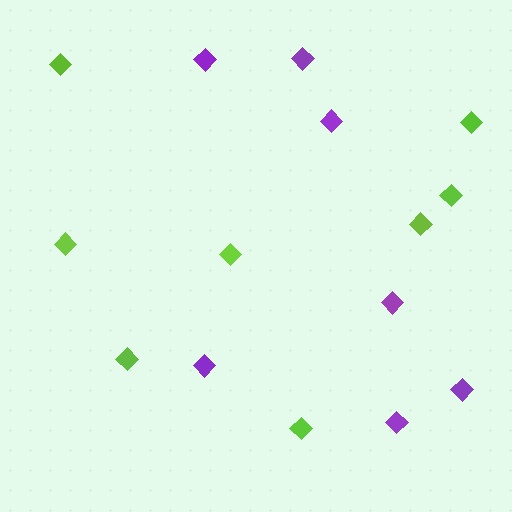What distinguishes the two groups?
There are 2 groups: one group of purple diamonds (7) and one group of lime diamonds (8).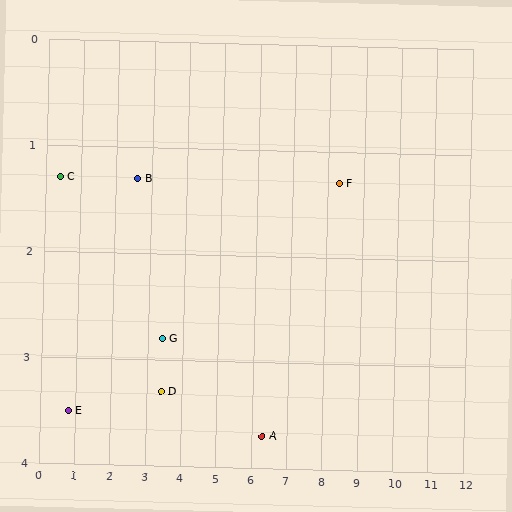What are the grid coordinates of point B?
Point B is at approximately (2.6, 1.3).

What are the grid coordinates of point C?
Point C is at approximately (0.4, 1.3).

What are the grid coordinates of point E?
Point E is at approximately (0.8, 3.5).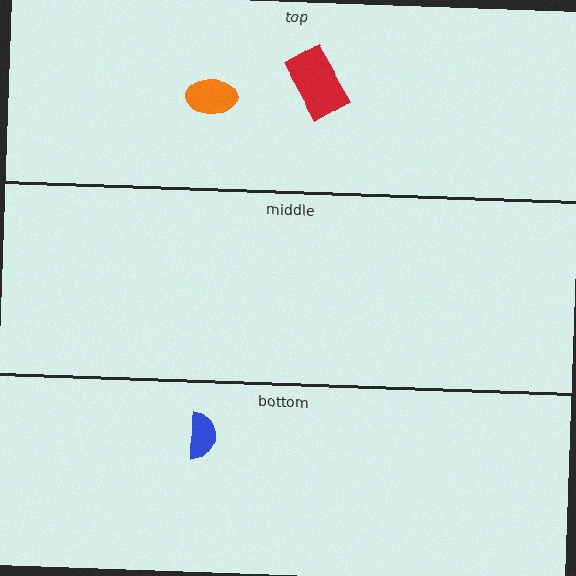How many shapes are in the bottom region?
1.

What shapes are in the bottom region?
The blue semicircle.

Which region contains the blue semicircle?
The bottom region.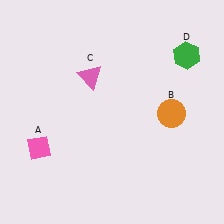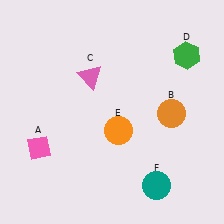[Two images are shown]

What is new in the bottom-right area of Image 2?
An orange circle (E) was added in the bottom-right area of Image 2.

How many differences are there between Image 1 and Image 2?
There are 2 differences between the two images.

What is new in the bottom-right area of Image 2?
A teal circle (F) was added in the bottom-right area of Image 2.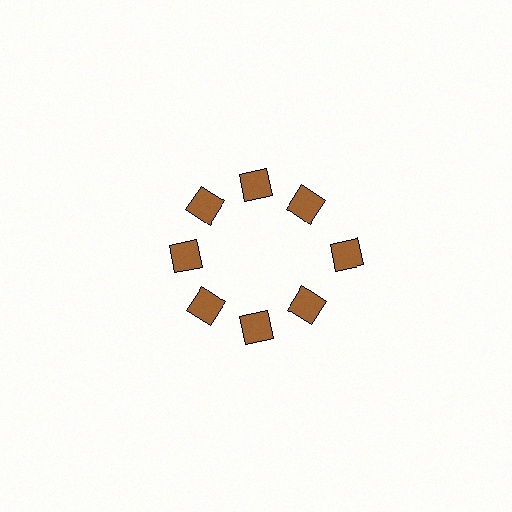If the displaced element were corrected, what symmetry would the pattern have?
It would have 8-fold rotational symmetry — the pattern would map onto itself every 45 degrees.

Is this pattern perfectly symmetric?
No. The 8 brown squares are arranged in a ring, but one element near the 3 o'clock position is pushed outward from the center, breaking the 8-fold rotational symmetry.